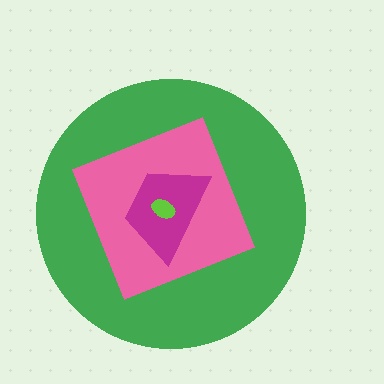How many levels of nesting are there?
4.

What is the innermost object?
The lime ellipse.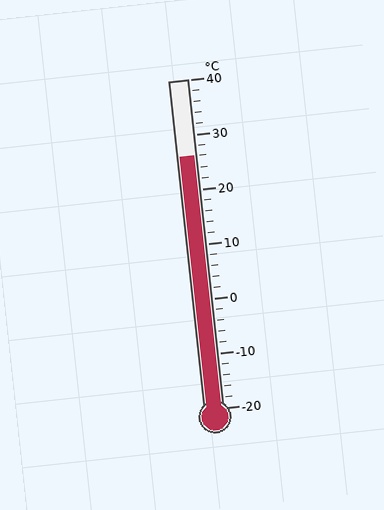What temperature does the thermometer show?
The thermometer shows approximately 26°C.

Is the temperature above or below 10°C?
The temperature is above 10°C.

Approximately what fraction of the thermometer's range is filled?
The thermometer is filled to approximately 75% of its range.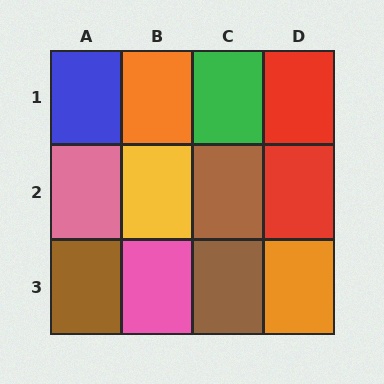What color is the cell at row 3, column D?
Orange.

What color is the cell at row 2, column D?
Red.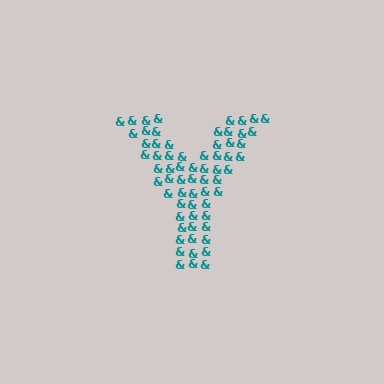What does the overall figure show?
The overall figure shows the letter Y.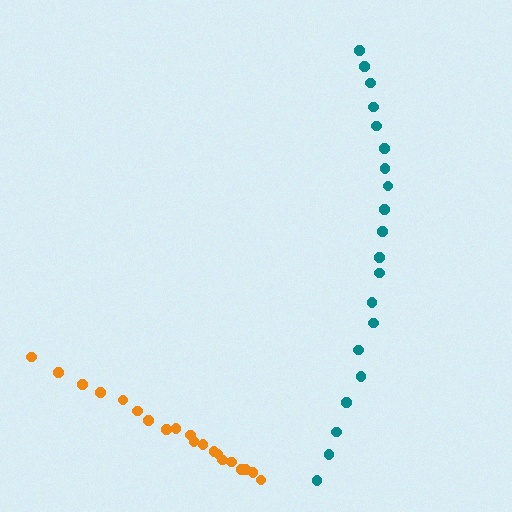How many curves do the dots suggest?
There are 2 distinct paths.